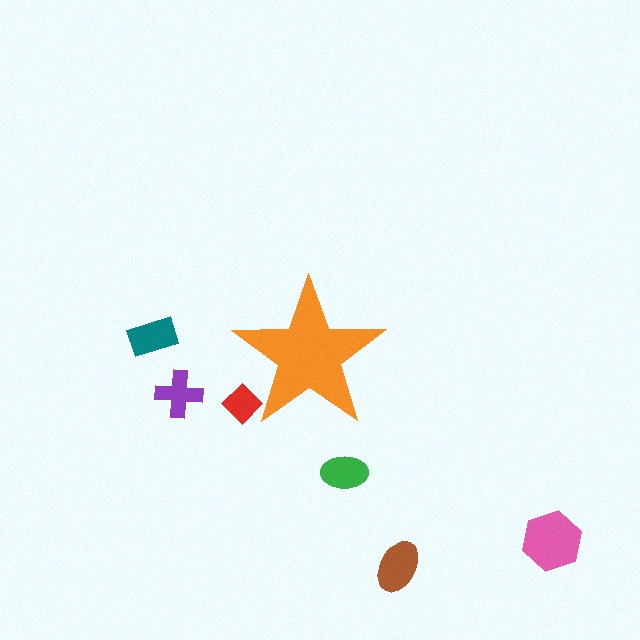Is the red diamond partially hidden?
Yes, the red diamond is partially hidden behind the orange star.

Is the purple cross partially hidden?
No, the purple cross is fully visible.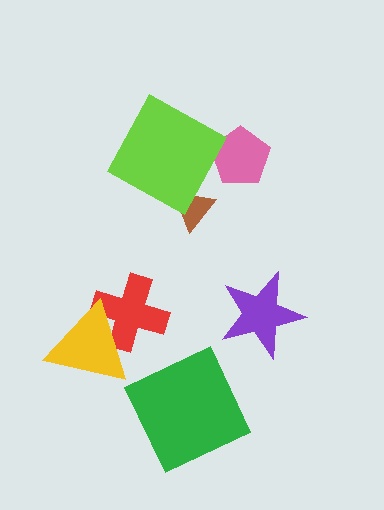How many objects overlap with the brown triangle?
1 object overlaps with the brown triangle.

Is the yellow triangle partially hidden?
No, no other shape covers it.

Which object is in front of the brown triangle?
The lime square is in front of the brown triangle.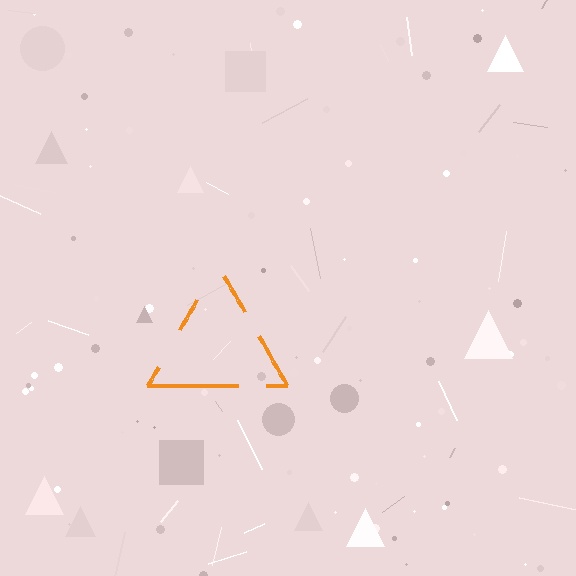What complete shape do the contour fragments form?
The contour fragments form a triangle.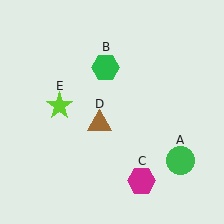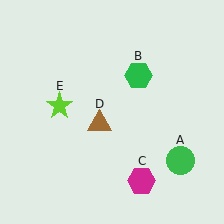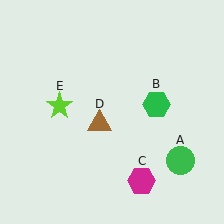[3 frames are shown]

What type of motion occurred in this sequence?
The green hexagon (object B) rotated clockwise around the center of the scene.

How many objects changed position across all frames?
1 object changed position: green hexagon (object B).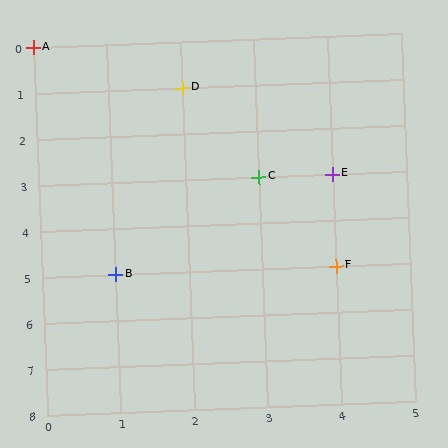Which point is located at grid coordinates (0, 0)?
Point A is at (0, 0).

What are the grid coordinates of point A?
Point A is at grid coordinates (0, 0).